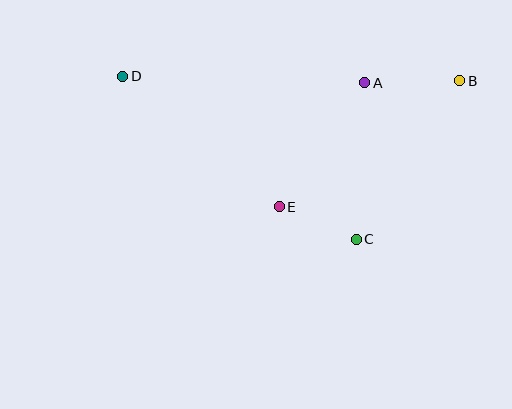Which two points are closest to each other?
Points C and E are closest to each other.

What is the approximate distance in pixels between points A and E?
The distance between A and E is approximately 150 pixels.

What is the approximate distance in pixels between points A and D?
The distance between A and D is approximately 242 pixels.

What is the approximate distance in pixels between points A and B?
The distance between A and B is approximately 95 pixels.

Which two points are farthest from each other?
Points B and D are farthest from each other.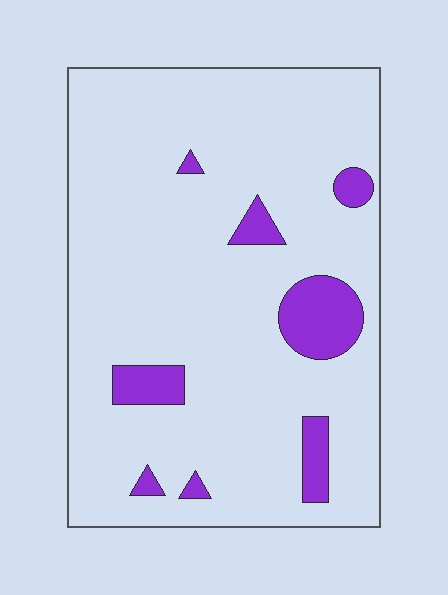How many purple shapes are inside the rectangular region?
8.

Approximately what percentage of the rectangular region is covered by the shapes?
Approximately 10%.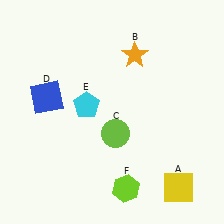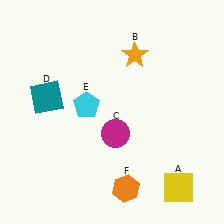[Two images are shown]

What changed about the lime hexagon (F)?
In Image 1, F is lime. In Image 2, it changed to orange.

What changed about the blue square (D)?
In Image 1, D is blue. In Image 2, it changed to teal.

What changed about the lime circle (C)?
In Image 1, C is lime. In Image 2, it changed to magenta.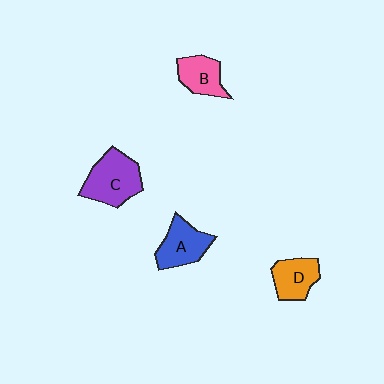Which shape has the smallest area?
Shape B (pink).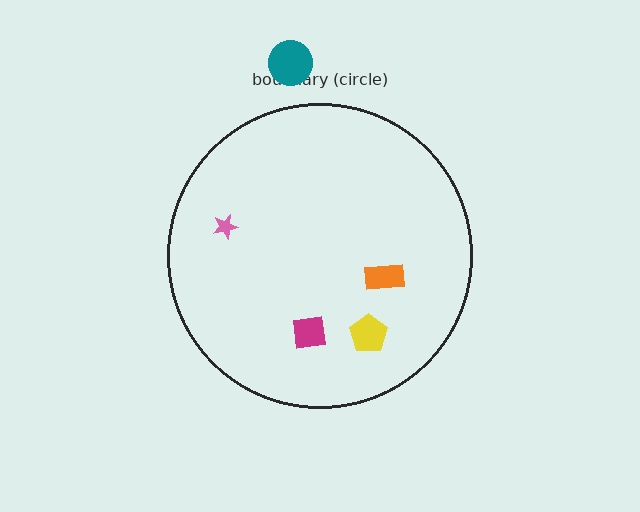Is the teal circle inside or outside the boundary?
Outside.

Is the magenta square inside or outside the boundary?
Inside.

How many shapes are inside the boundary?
4 inside, 1 outside.